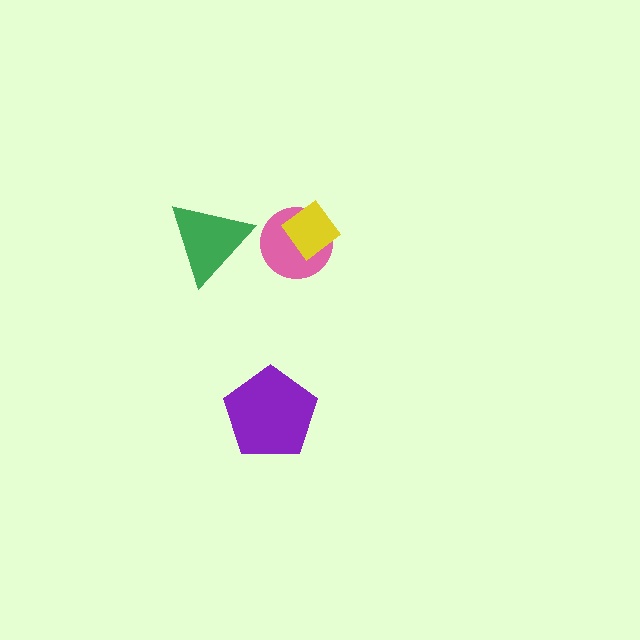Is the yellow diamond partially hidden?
No, no other shape covers it.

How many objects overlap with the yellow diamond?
1 object overlaps with the yellow diamond.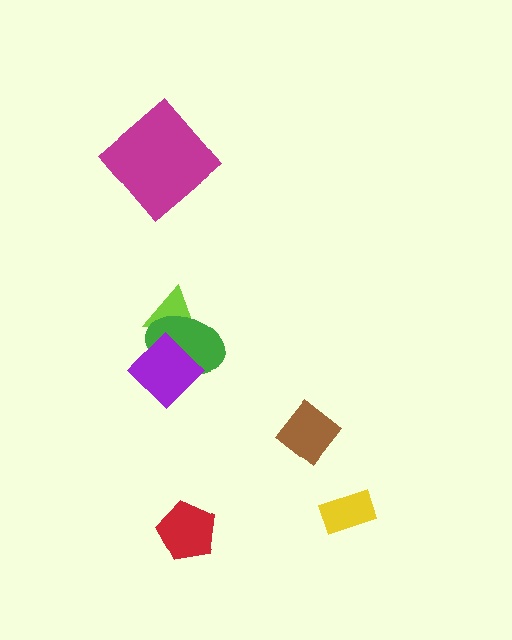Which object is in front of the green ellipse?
The purple diamond is in front of the green ellipse.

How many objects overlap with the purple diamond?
2 objects overlap with the purple diamond.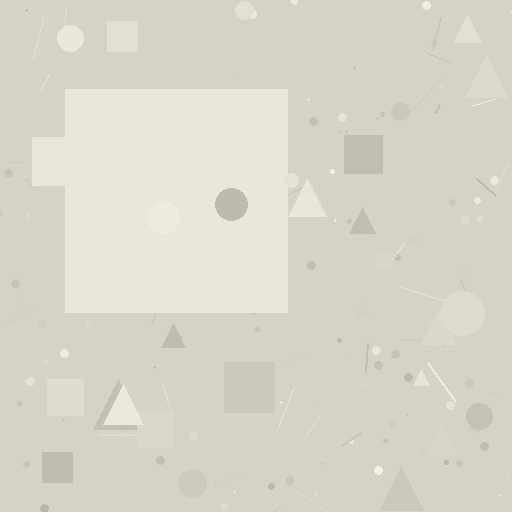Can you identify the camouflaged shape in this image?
The camouflaged shape is a square.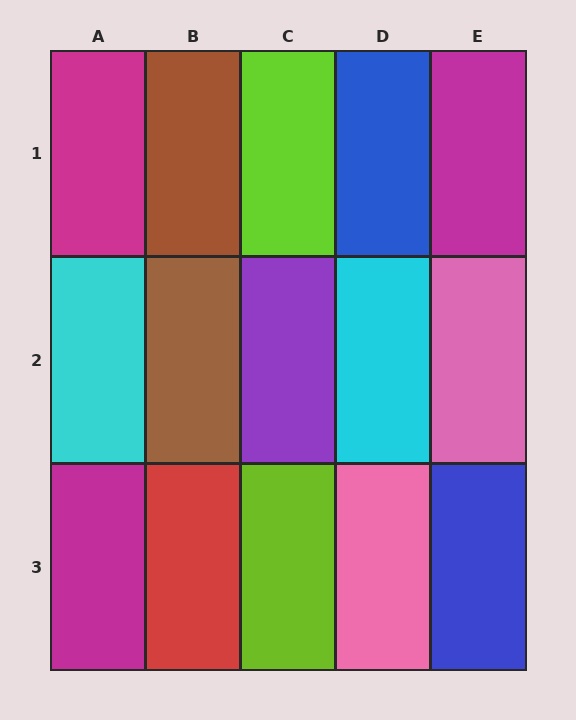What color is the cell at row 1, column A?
Magenta.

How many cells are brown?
2 cells are brown.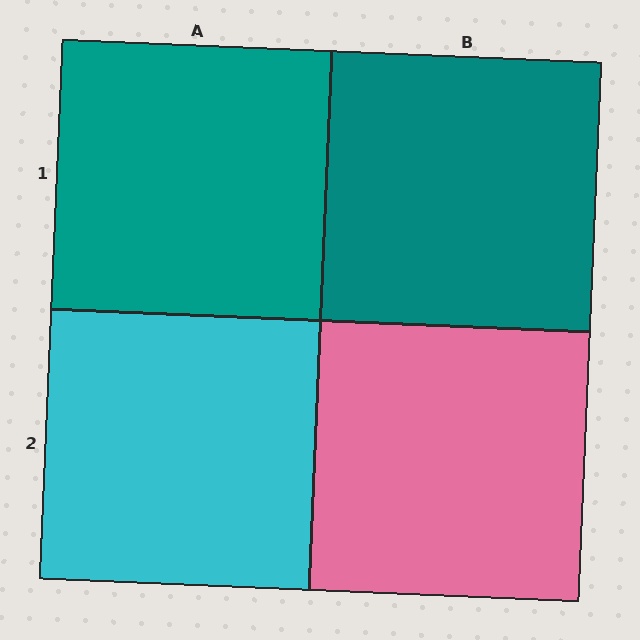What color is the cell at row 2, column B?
Pink.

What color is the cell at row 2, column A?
Cyan.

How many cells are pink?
1 cell is pink.